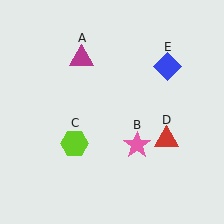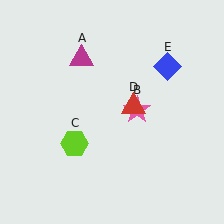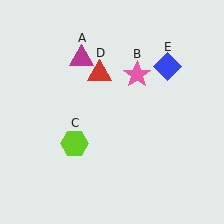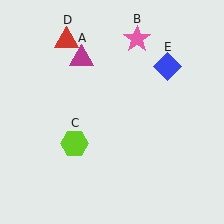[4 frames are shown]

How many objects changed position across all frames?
2 objects changed position: pink star (object B), red triangle (object D).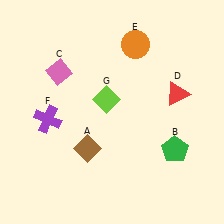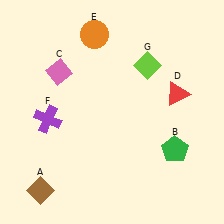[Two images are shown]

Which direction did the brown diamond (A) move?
The brown diamond (A) moved left.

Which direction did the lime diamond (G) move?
The lime diamond (G) moved right.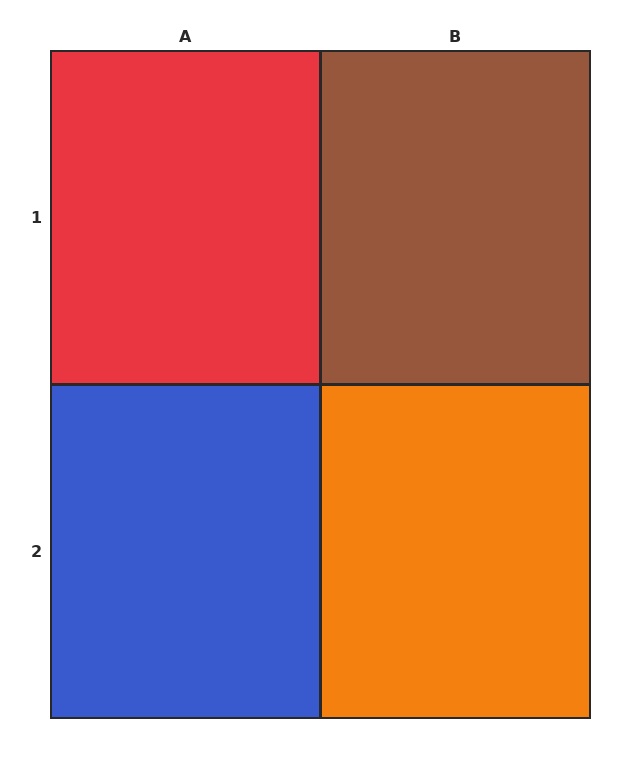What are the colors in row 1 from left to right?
Red, brown.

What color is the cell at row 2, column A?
Blue.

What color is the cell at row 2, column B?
Orange.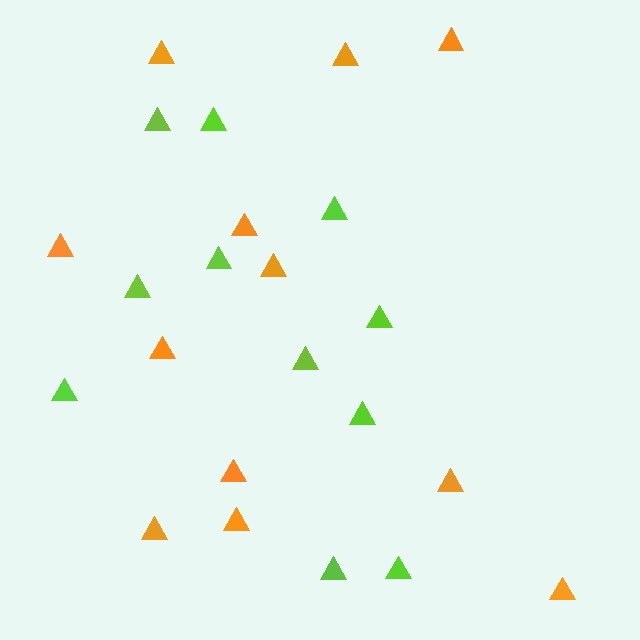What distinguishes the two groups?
There are 2 groups: one group of orange triangles (12) and one group of lime triangles (11).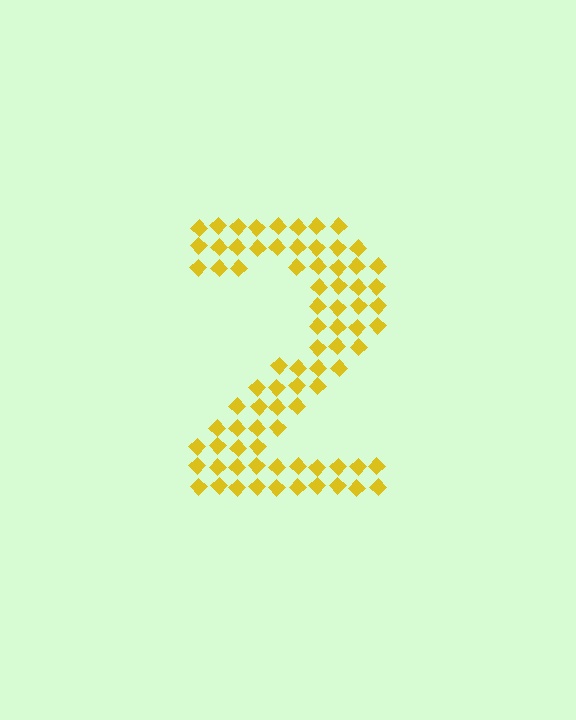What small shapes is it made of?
It is made of small diamonds.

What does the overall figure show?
The overall figure shows the digit 2.